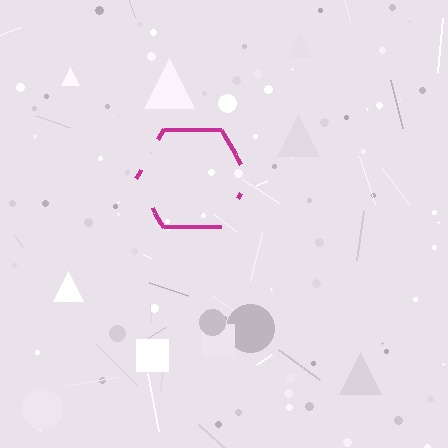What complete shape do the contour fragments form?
The contour fragments form a hexagon.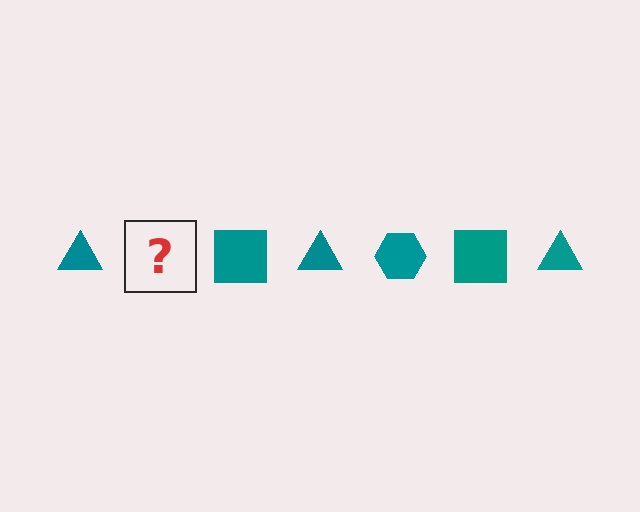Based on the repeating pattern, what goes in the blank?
The blank should be a teal hexagon.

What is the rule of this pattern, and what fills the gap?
The rule is that the pattern cycles through triangle, hexagon, square shapes in teal. The gap should be filled with a teal hexagon.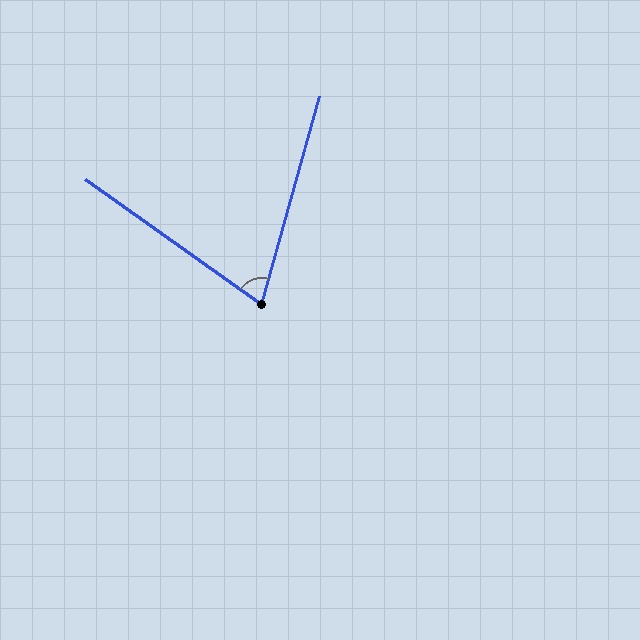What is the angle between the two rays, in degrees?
Approximately 70 degrees.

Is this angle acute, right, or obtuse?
It is acute.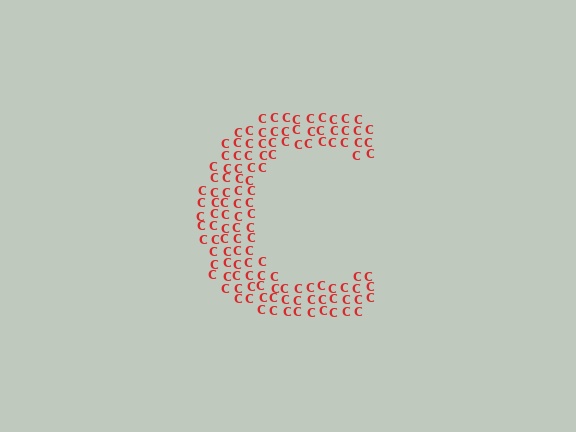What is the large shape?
The large shape is the letter C.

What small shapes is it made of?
It is made of small letter C's.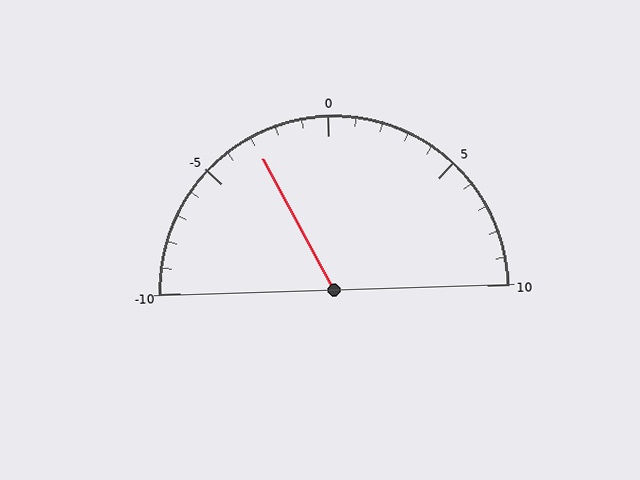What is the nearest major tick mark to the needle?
The nearest major tick mark is -5.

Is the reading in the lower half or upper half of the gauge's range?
The reading is in the lower half of the range (-10 to 10).